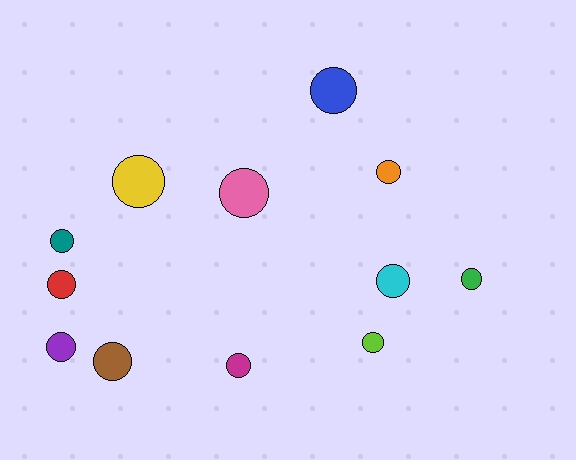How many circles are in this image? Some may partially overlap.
There are 12 circles.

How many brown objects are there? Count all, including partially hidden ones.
There is 1 brown object.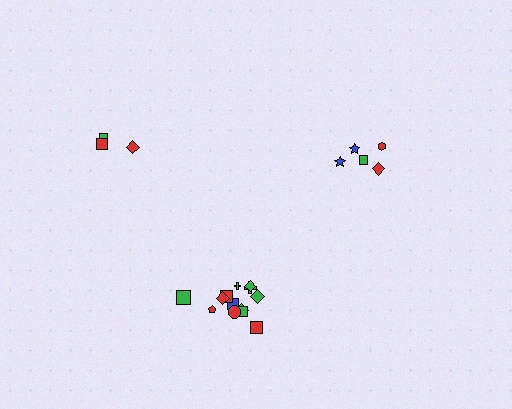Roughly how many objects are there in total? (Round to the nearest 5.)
Roughly 25 objects in total.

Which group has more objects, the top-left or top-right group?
The top-right group.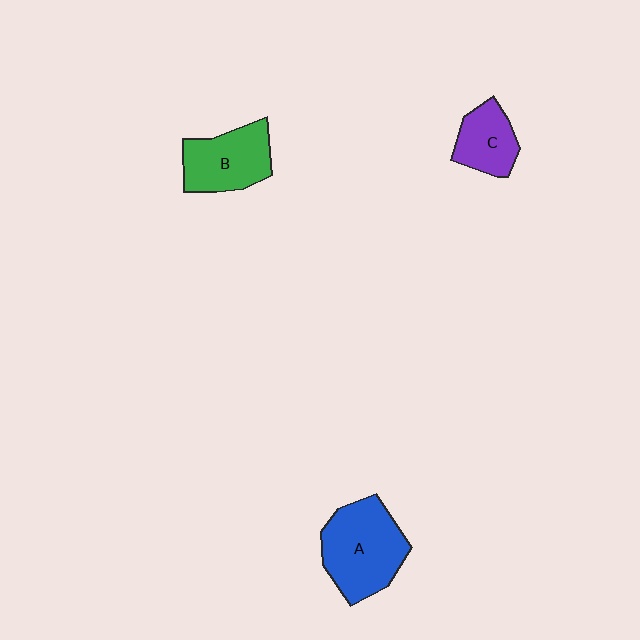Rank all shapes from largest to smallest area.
From largest to smallest: A (blue), B (green), C (purple).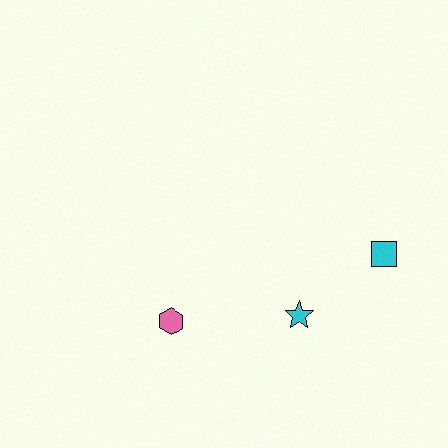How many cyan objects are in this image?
There are 2 cyan objects.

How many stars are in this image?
There is 1 star.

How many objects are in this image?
There are 3 objects.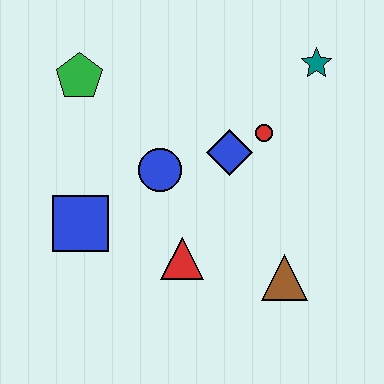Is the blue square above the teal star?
No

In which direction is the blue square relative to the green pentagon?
The blue square is below the green pentagon.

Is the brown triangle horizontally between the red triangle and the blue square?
No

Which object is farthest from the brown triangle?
The green pentagon is farthest from the brown triangle.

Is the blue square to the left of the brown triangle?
Yes